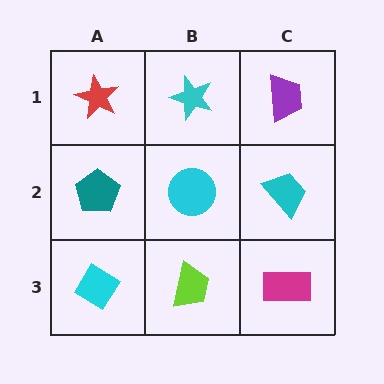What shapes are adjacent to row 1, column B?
A cyan circle (row 2, column B), a red star (row 1, column A), a purple trapezoid (row 1, column C).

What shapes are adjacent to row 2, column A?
A red star (row 1, column A), a cyan diamond (row 3, column A), a cyan circle (row 2, column B).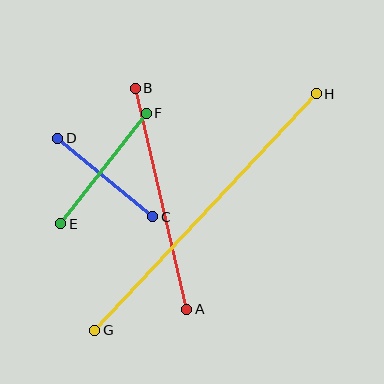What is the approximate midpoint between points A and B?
The midpoint is at approximately (161, 199) pixels.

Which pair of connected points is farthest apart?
Points G and H are farthest apart.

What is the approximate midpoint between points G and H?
The midpoint is at approximately (205, 212) pixels.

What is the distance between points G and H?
The distance is approximately 324 pixels.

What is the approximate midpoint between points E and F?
The midpoint is at approximately (104, 168) pixels.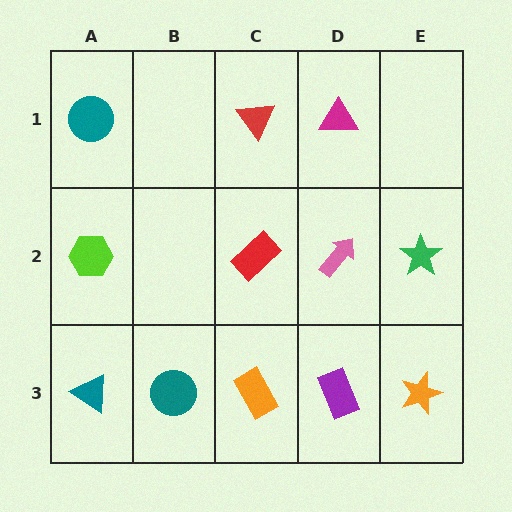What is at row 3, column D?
A purple rectangle.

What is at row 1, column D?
A magenta triangle.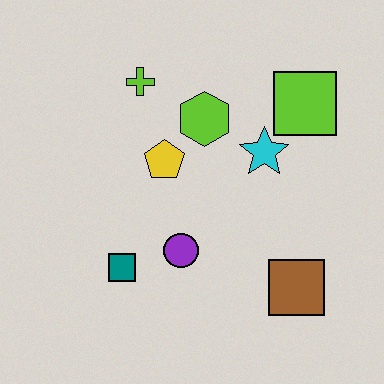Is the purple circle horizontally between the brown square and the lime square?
No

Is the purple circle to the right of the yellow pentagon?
Yes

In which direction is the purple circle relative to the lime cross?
The purple circle is below the lime cross.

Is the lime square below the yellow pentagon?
No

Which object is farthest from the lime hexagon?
The brown square is farthest from the lime hexagon.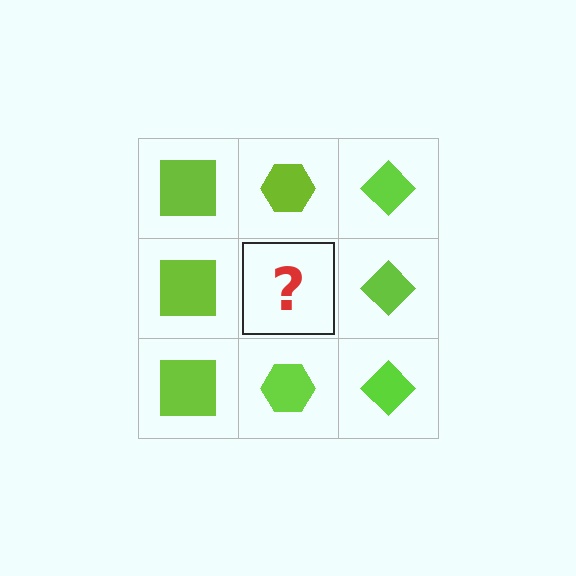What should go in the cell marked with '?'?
The missing cell should contain a lime hexagon.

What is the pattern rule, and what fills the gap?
The rule is that each column has a consistent shape. The gap should be filled with a lime hexagon.